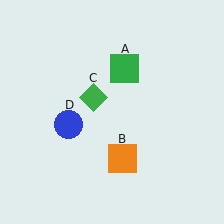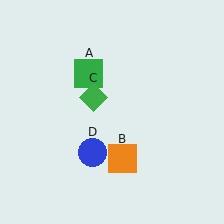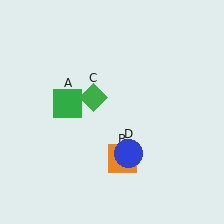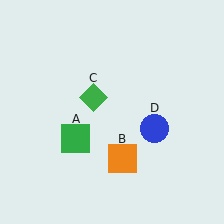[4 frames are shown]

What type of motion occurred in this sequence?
The green square (object A), blue circle (object D) rotated counterclockwise around the center of the scene.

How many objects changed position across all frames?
2 objects changed position: green square (object A), blue circle (object D).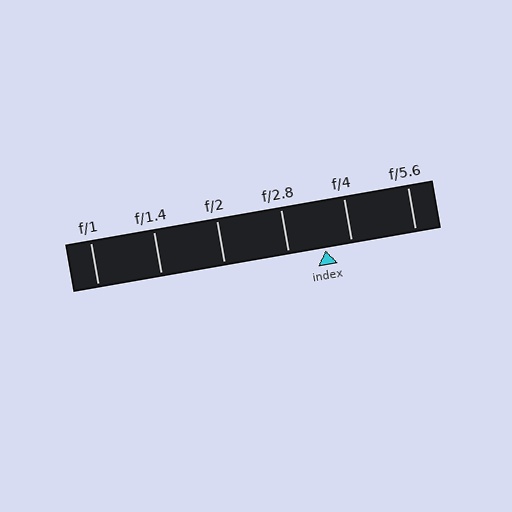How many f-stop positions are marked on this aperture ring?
There are 6 f-stop positions marked.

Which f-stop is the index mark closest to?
The index mark is closest to f/4.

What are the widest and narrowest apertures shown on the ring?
The widest aperture shown is f/1 and the narrowest is f/5.6.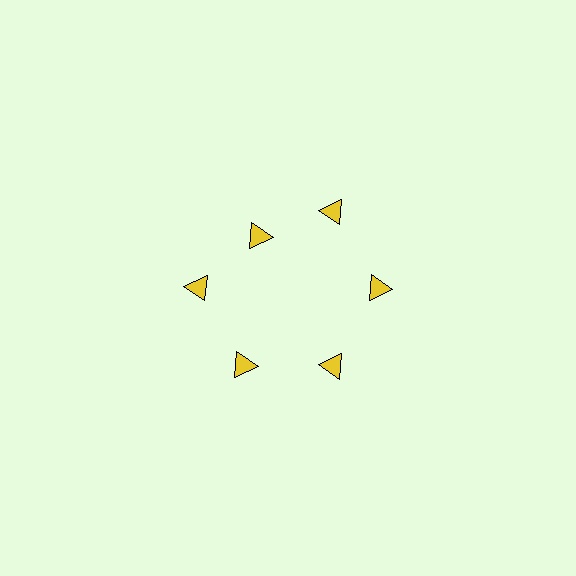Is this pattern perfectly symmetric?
No. The 6 yellow triangles are arranged in a ring, but one element near the 11 o'clock position is pulled inward toward the center, breaking the 6-fold rotational symmetry.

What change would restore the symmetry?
The symmetry would be restored by moving it outward, back onto the ring so that all 6 triangles sit at equal angles and equal distance from the center.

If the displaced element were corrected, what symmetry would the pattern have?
It would have 6-fold rotational symmetry — the pattern would map onto itself every 60 degrees.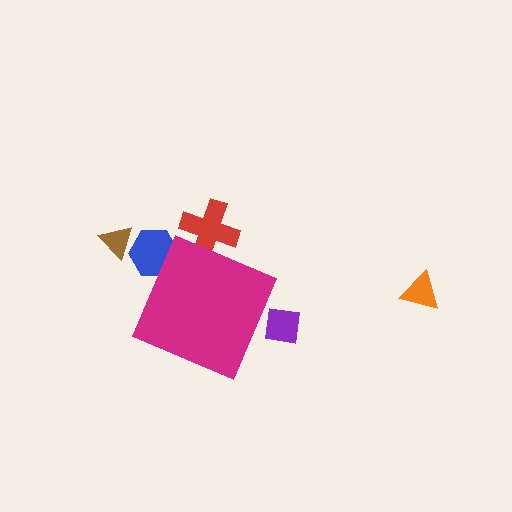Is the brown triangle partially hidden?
No, the brown triangle is fully visible.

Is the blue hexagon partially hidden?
Yes, the blue hexagon is partially hidden behind the magenta diamond.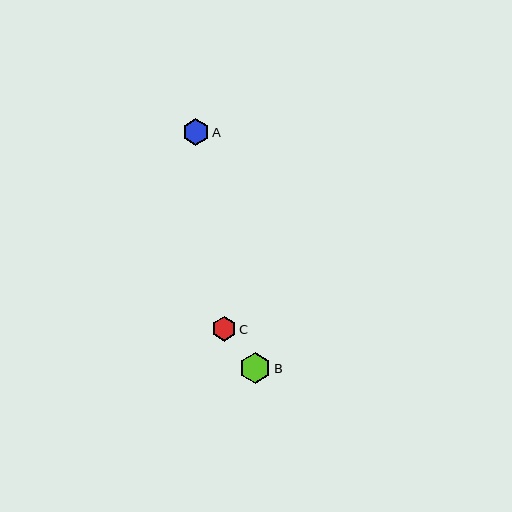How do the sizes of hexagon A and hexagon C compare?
Hexagon A and hexagon C are approximately the same size.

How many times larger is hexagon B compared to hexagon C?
Hexagon B is approximately 1.3 times the size of hexagon C.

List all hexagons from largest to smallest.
From largest to smallest: B, A, C.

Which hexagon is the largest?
Hexagon B is the largest with a size of approximately 31 pixels.